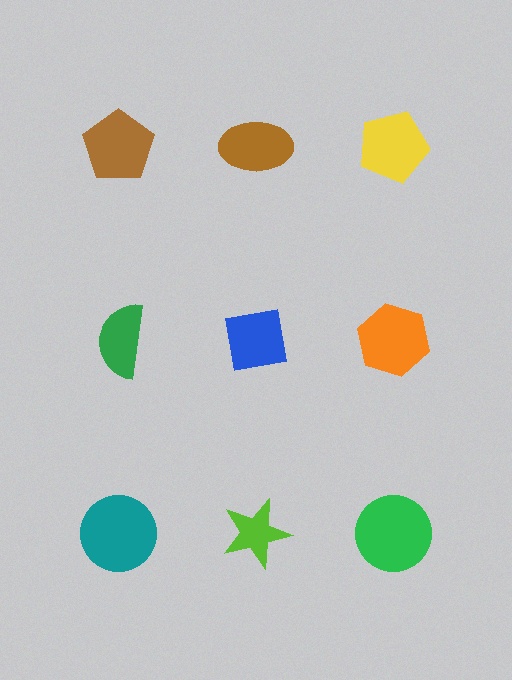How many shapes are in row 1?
3 shapes.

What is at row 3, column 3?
A green circle.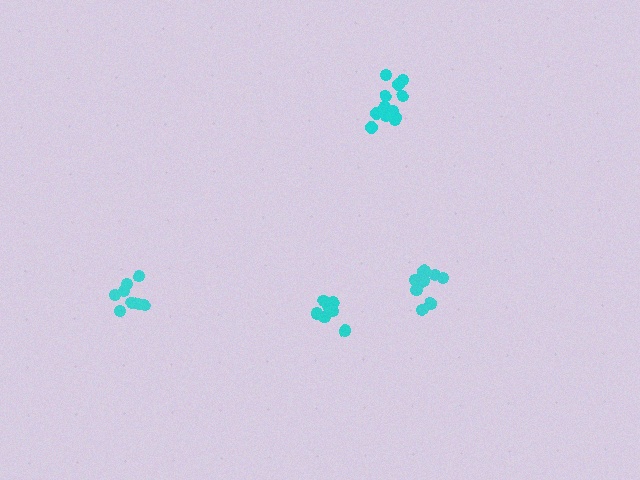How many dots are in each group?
Group 1: 12 dots, Group 2: 8 dots, Group 3: 9 dots, Group 4: 8 dots (37 total).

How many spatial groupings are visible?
There are 4 spatial groupings.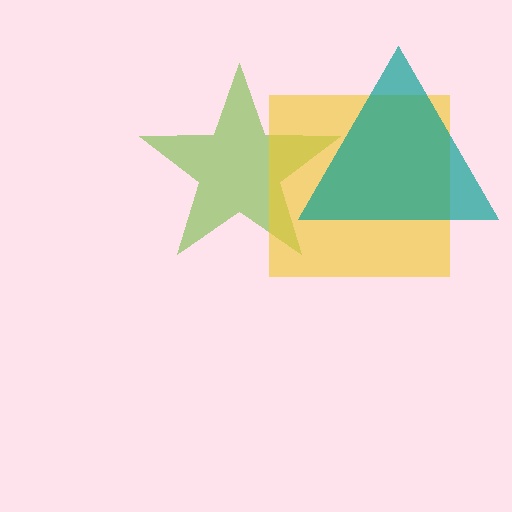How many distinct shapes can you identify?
There are 3 distinct shapes: a lime star, a yellow square, a teal triangle.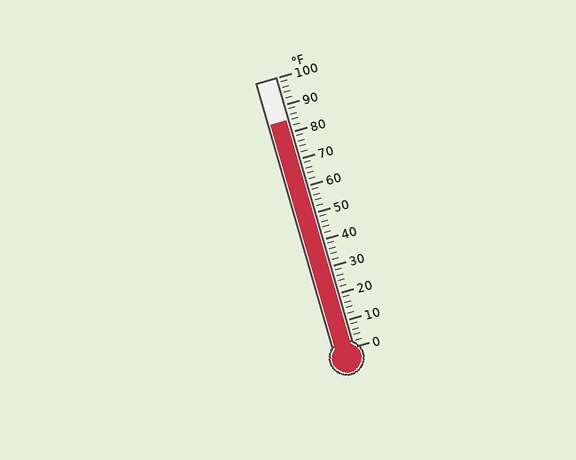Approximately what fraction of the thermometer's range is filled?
The thermometer is filled to approximately 85% of its range.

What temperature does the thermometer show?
The thermometer shows approximately 84°F.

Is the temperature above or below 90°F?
The temperature is below 90°F.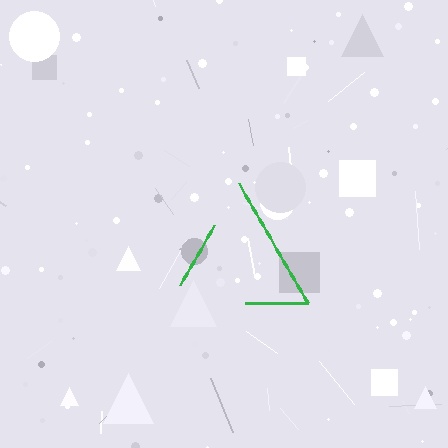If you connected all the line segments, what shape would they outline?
They would outline a triangle.